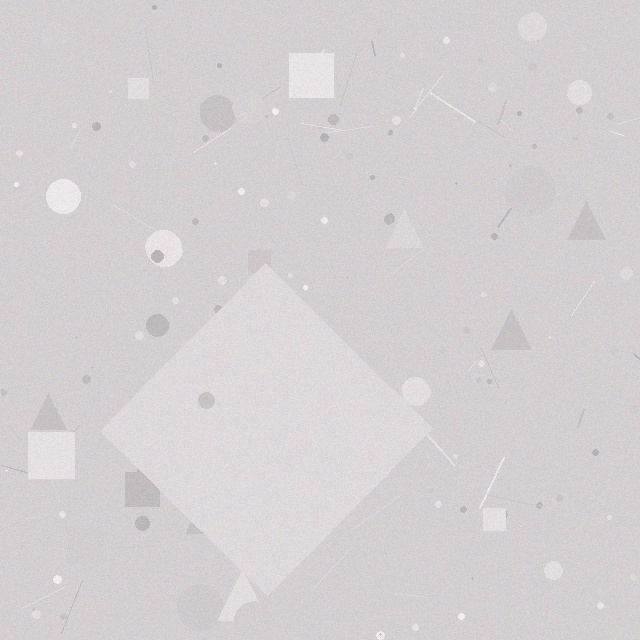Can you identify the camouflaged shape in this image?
The camouflaged shape is a diamond.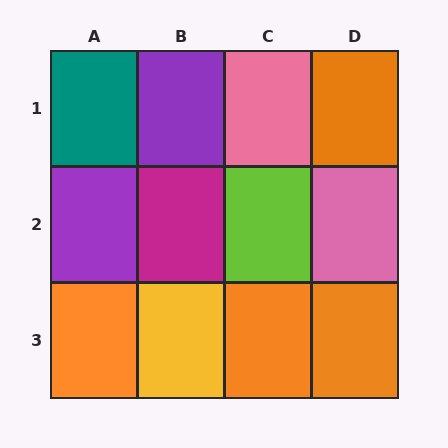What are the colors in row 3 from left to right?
Orange, yellow, orange, orange.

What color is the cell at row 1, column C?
Pink.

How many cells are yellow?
1 cell is yellow.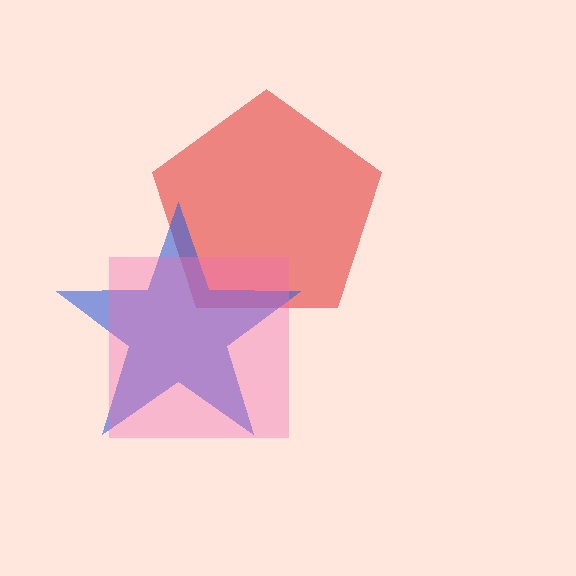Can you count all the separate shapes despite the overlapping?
Yes, there are 3 separate shapes.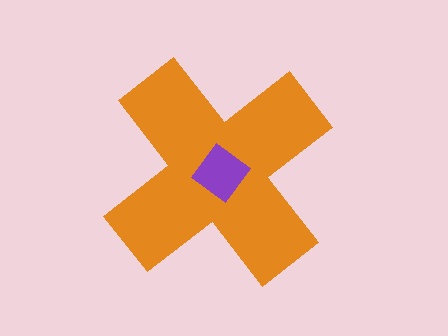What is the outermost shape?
The orange cross.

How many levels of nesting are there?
2.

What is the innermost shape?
The purple diamond.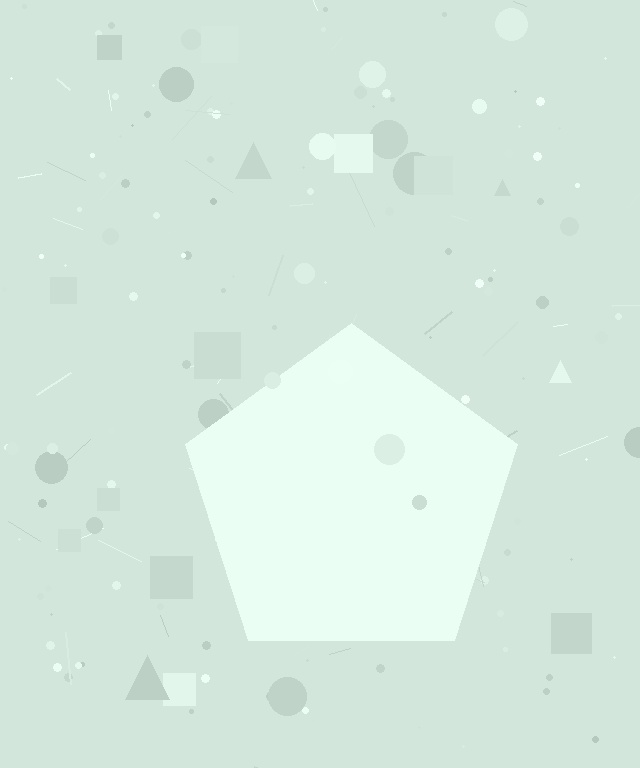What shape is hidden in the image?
A pentagon is hidden in the image.